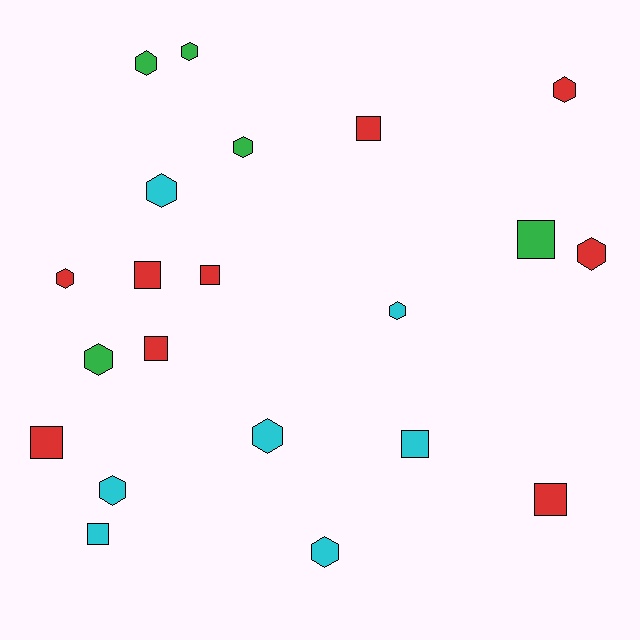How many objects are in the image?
There are 21 objects.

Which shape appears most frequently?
Hexagon, with 12 objects.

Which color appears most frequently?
Red, with 9 objects.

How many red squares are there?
There are 6 red squares.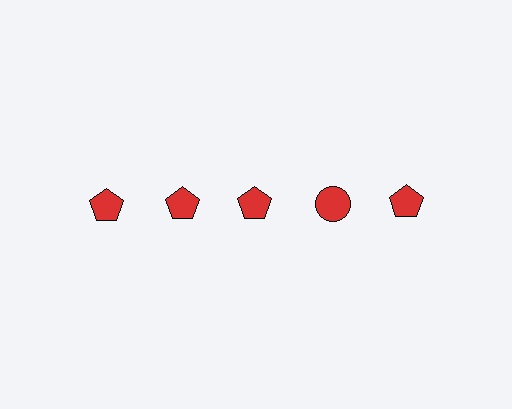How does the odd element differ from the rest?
It has a different shape: circle instead of pentagon.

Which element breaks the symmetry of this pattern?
The red circle in the top row, second from right column breaks the symmetry. All other shapes are red pentagons.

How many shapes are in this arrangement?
There are 5 shapes arranged in a grid pattern.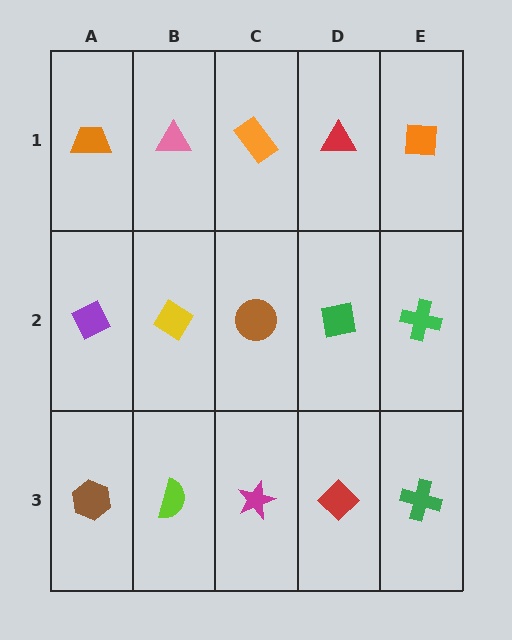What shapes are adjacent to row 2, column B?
A pink triangle (row 1, column B), a lime semicircle (row 3, column B), a purple diamond (row 2, column A), a brown circle (row 2, column C).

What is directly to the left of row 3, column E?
A red diamond.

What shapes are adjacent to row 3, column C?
A brown circle (row 2, column C), a lime semicircle (row 3, column B), a red diamond (row 3, column D).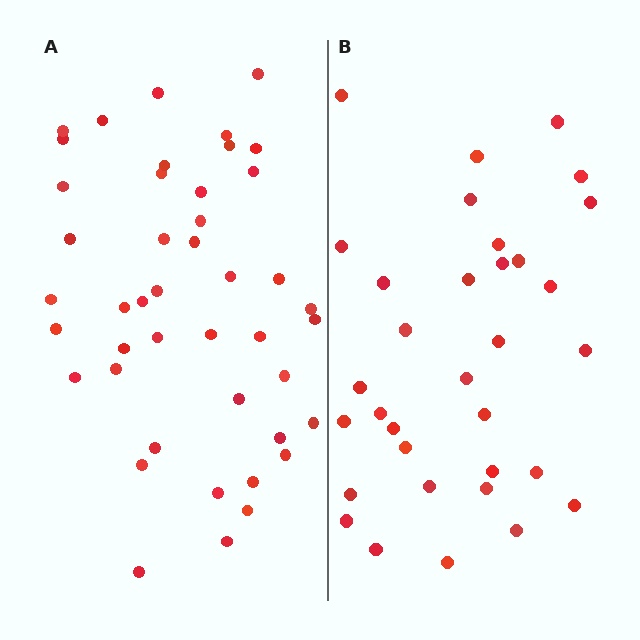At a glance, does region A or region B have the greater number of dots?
Region A (the left region) has more dots.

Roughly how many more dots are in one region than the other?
Region A has roughly 12 or so more dots than region B.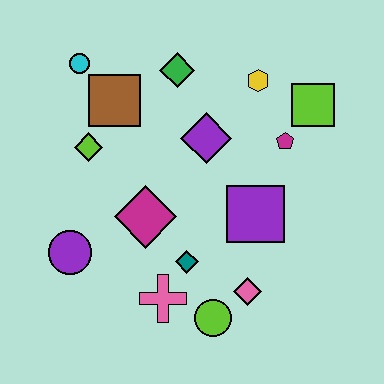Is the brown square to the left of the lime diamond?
No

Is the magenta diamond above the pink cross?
Yes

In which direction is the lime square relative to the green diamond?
The lime square is to the right of the green diamond.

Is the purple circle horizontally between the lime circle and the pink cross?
No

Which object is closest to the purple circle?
The magenta diamond is closest to the purple circle.